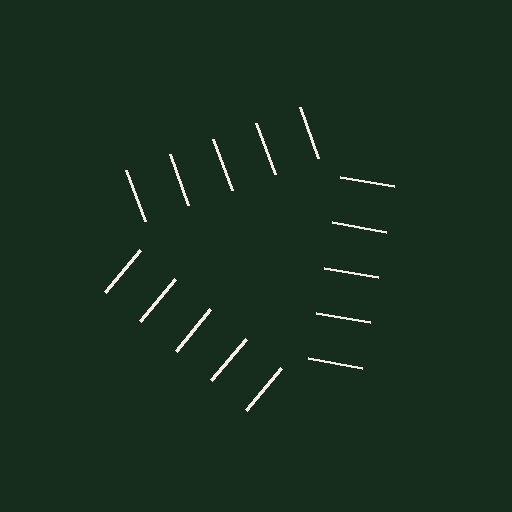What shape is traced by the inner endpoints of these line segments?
An illusory triangle — the line segments terminate on its edges but no continuous stroke is drawn.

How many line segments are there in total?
15 — 5 along each of the 3 edges.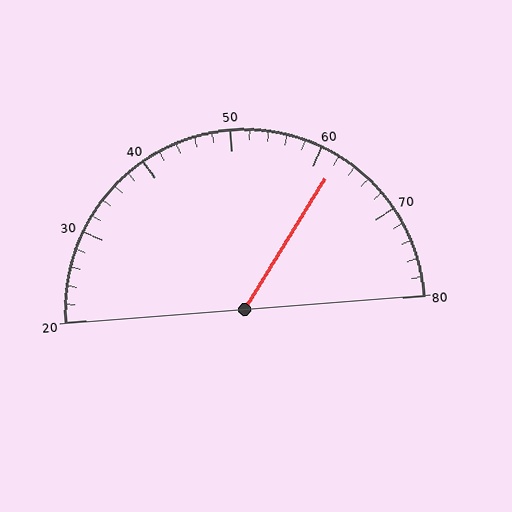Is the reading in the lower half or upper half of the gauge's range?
The reading is in the upper half of the range (20 to 80).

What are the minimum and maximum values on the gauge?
The gauge ranges from 20 to 80.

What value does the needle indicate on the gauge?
The needle indicates approximately 62.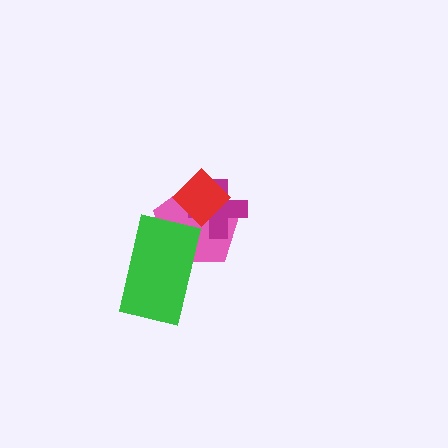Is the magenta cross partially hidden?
Yes, it is partially covered by another shape.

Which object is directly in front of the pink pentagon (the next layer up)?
The magenta cross is directly in front of the pink pentagon.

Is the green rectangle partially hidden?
No, no other shape covers it.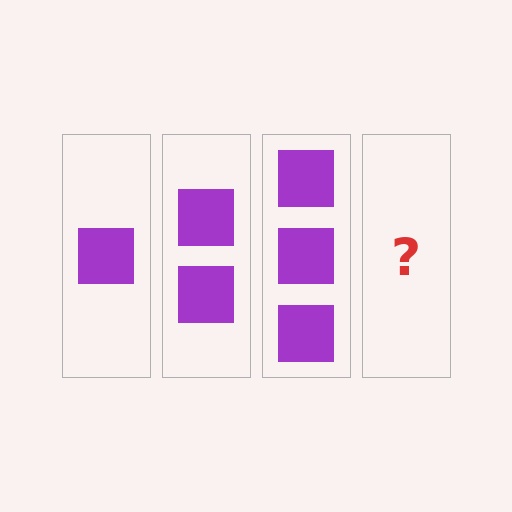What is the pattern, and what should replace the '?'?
The pattern is that each step adds one more square. The '?' should be 4 squares.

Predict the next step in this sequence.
The next step is 4 squares.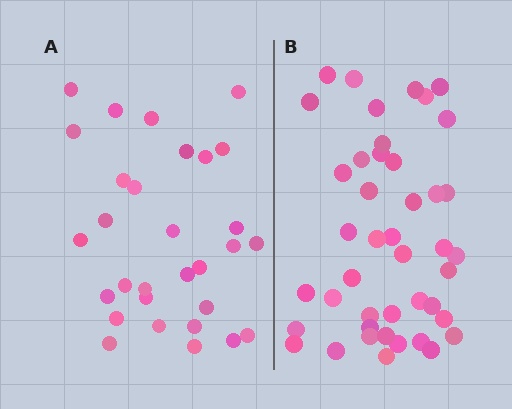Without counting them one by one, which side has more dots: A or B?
Region B (the right region) has more dots.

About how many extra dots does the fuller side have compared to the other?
Region B has approximately 15 more dots than region A.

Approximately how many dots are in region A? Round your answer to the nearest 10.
About 30 dots.